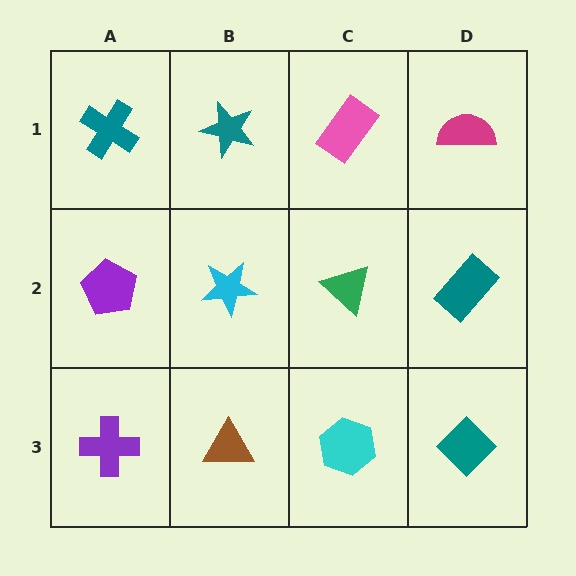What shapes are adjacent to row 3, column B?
A cyan star (row 2, column B), a purple cross (row 3, column A), a cyan hexagon (row 3, column C).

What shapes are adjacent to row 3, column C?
A green triangle (row 2, column C), a brown triangle (row 3, column B), a teal diamond (row 3, column D).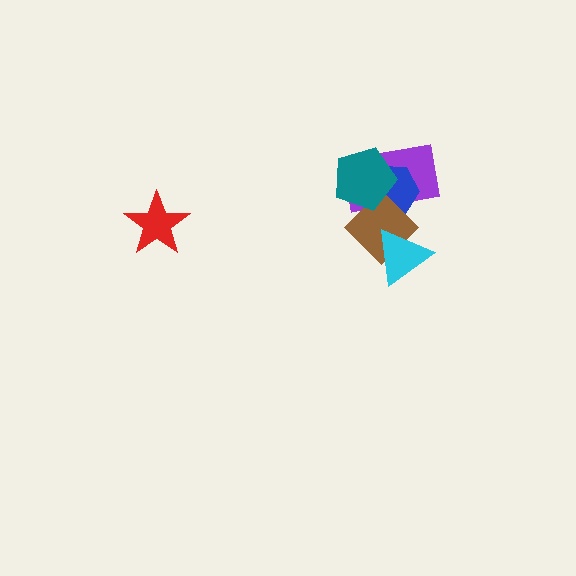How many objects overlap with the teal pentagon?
3 objects overlap with the teal pentagon.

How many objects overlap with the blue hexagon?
3 objects overlap with the blue hexagon.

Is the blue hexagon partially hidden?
Yes, it is partially covered by another shape.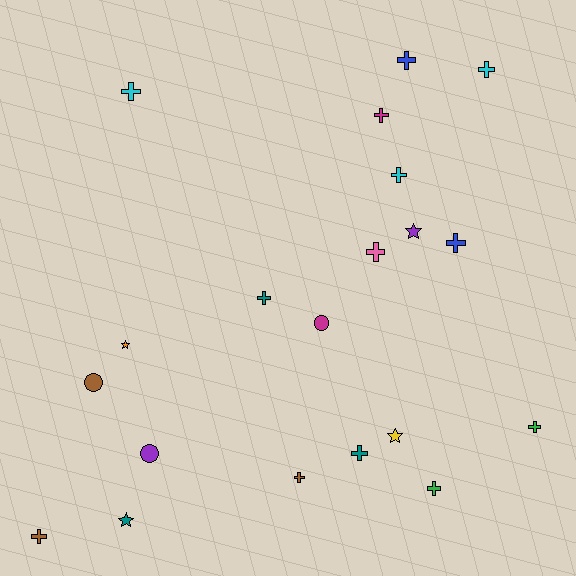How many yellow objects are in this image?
There is 1 yellow object.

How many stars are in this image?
There are 4 stars.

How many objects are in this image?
There are 20 objects.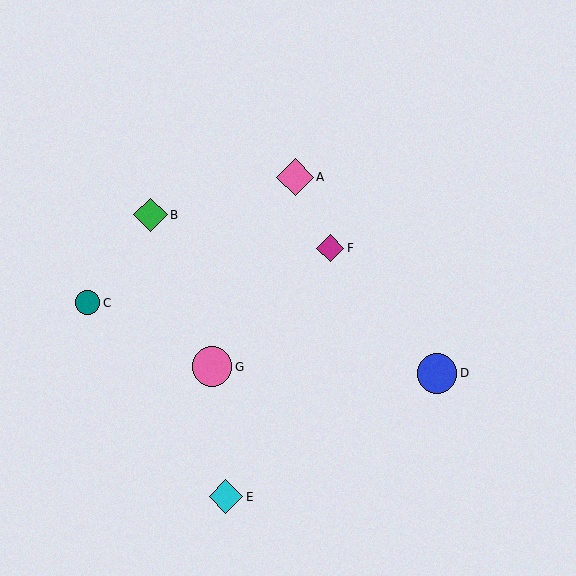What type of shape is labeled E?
Shape E is a cyan diamond.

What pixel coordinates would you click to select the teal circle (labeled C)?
Click at (87, 303) to select the teal circle C.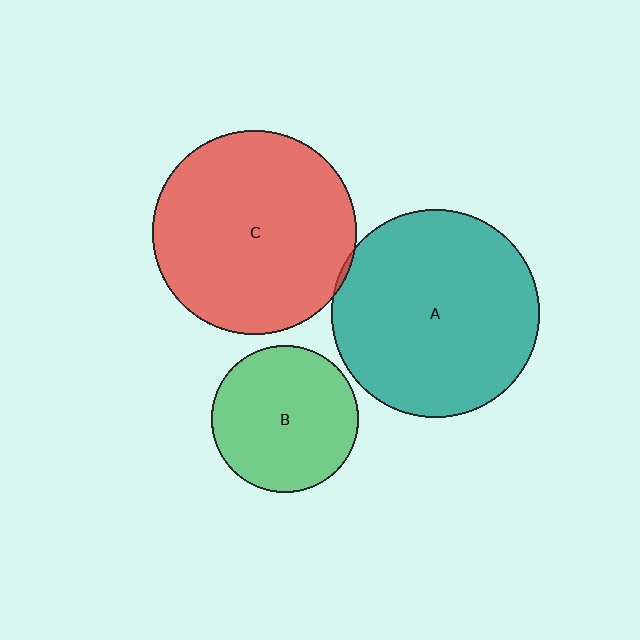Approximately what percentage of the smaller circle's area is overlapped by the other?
Approximately 5%.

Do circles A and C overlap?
Yes.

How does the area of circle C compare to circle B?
Approximately 1.9 times.